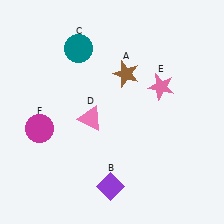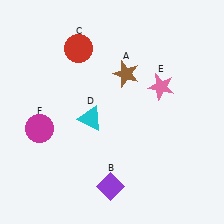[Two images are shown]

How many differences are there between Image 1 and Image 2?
There are 2 differences between the two images.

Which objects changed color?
C changed from teal to red. D changed from pink to cyan.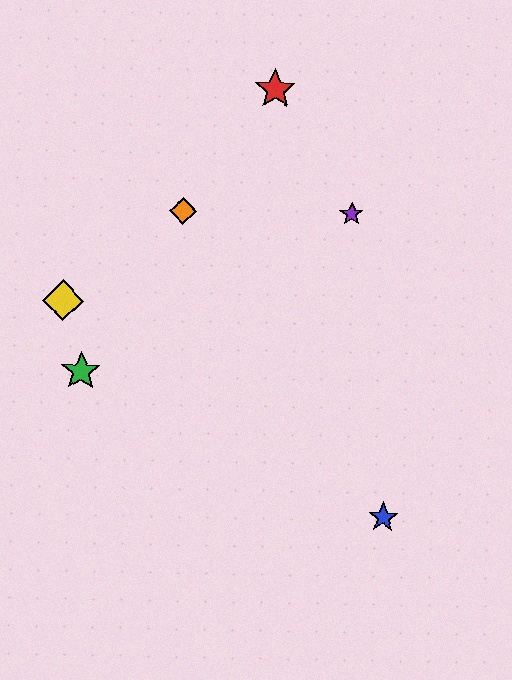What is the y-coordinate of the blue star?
The blue star is at y≈517.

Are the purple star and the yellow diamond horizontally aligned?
No, the purple star is at y≈214 and the yellow diamond is at y≈301.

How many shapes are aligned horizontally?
2 shapes (the purple star, the orange diamond) are aligned horizontally.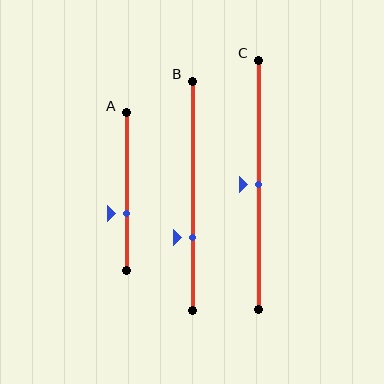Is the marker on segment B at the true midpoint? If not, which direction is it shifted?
No, the marker on segment B is shifted downward by about 18% of the segment length.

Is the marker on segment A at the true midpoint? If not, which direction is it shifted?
No, the marker on segment A is shifted downward by about 14% of the segment length.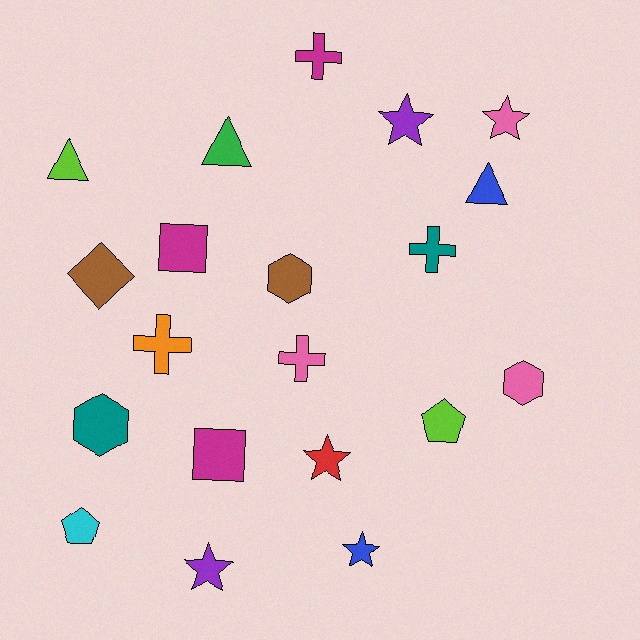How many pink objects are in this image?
There are 3 pink objects.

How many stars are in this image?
There are 5 stars.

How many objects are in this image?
There are 20 objects.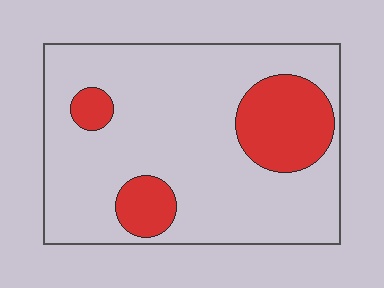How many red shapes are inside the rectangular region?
3.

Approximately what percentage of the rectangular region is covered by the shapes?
Approximately 20%.